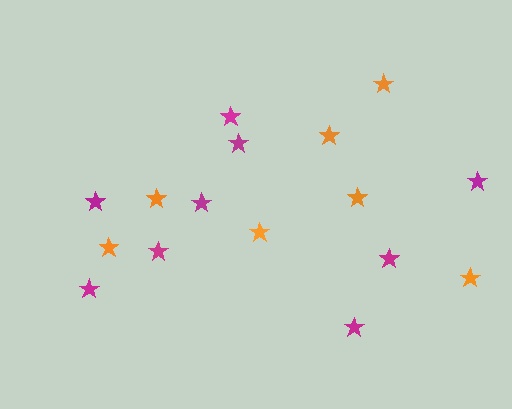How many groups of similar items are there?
There are 2 groups: one group of magenta stars (9) and one group of orange stars (7).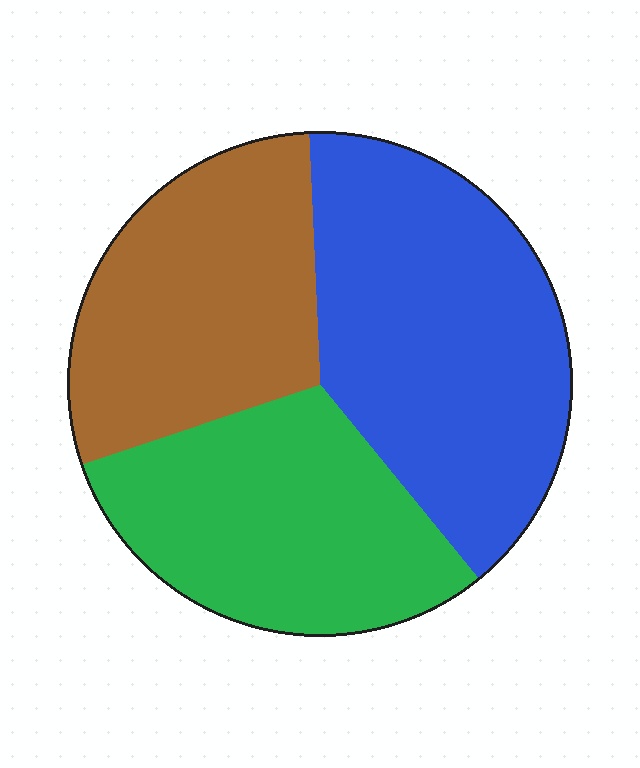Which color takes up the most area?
Blue, at roughly 40%.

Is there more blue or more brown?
Blue.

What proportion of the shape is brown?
Brown takes up about one third (1/3) of the shape.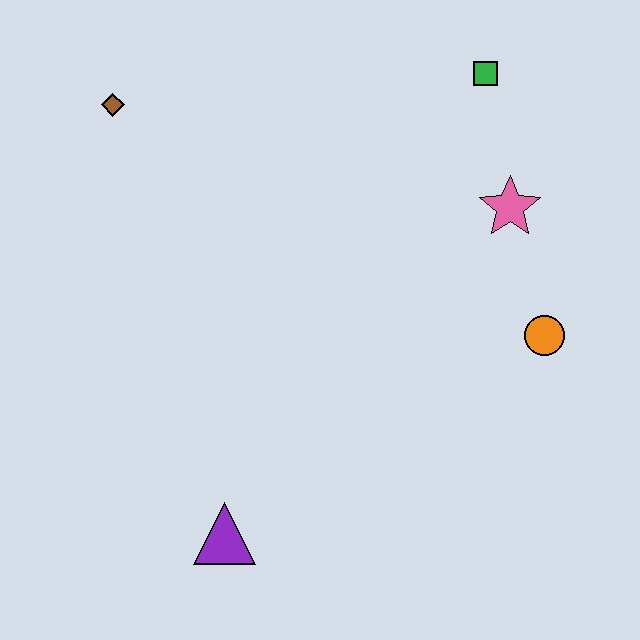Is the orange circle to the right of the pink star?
Yes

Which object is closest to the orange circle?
The pink star is closest to the orange circle.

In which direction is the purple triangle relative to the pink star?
The purple triangle is below the pink star.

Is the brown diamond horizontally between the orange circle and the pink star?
No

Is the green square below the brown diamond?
No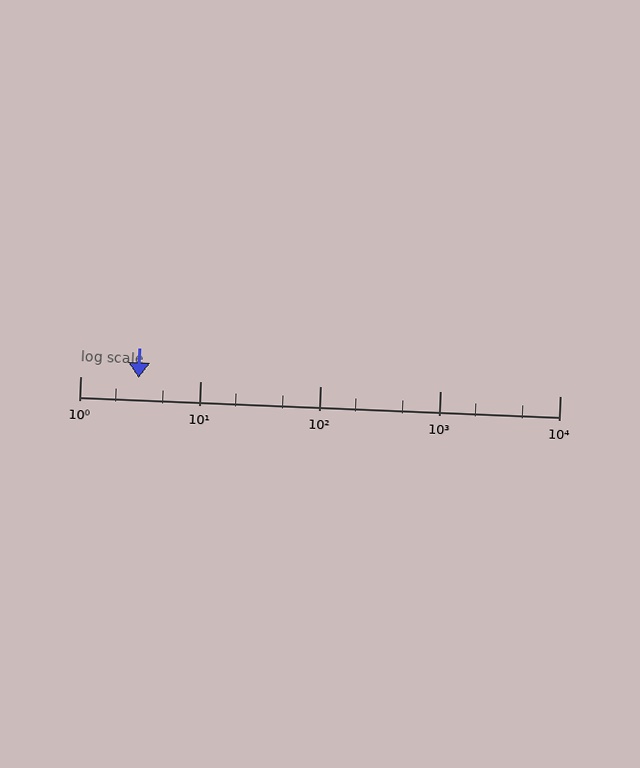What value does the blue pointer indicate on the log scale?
The pointer indicates approximately 3.1.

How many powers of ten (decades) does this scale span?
The scale spans 4 decades, from 1 to 10000.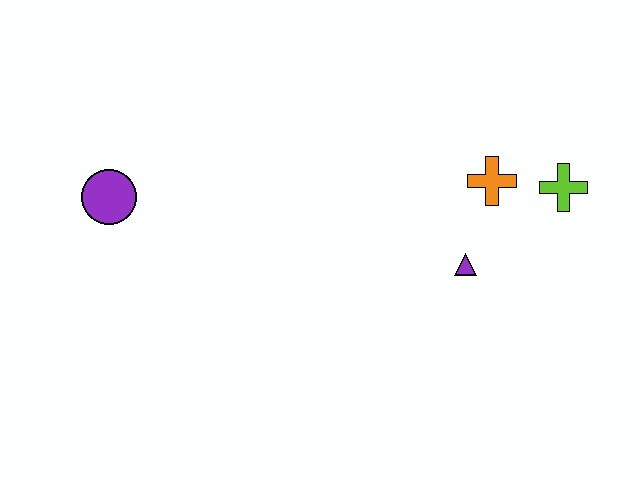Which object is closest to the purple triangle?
The orange cross is closest to the purple triangle.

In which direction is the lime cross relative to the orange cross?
The lime cross is to the right of the orange cross.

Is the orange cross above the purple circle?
Yes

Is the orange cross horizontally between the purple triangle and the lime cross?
Yes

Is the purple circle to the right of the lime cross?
No